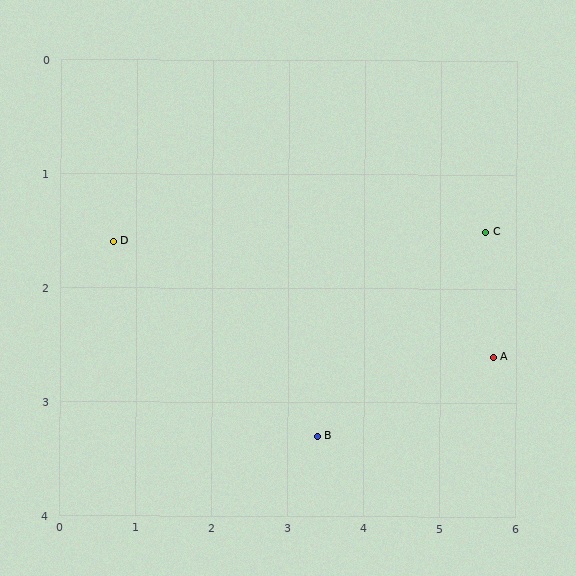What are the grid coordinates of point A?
Point A is at approximately (5.7, 2.6).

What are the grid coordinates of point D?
Point D is at approximately (0.7, 1.6).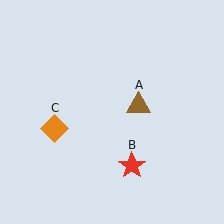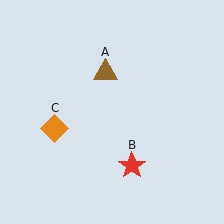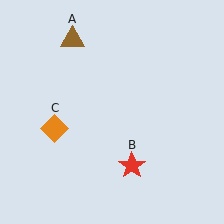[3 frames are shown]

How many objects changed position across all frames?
1 object changed position: brown triangle (object A).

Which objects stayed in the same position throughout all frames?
Red star (object B) and orange diamond (object C) remained stationary.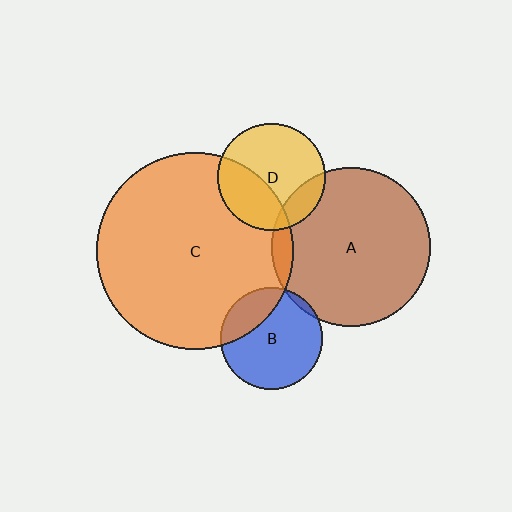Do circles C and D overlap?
Yes.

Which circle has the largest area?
Circle C (orange).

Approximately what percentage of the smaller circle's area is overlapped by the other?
Approximately 35%.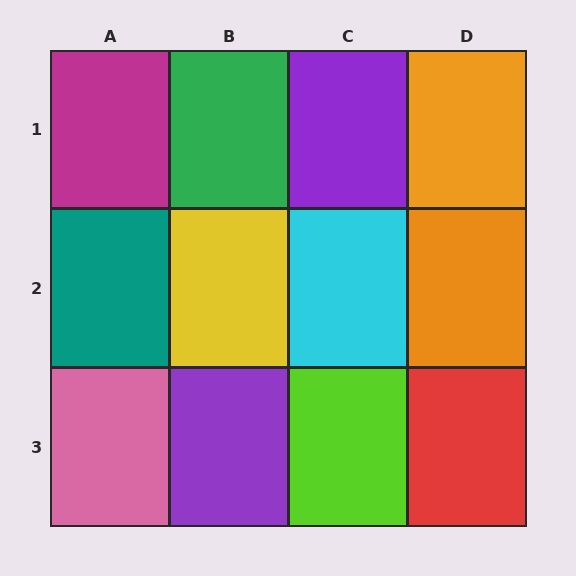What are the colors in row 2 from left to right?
Teal, yellow, cyan, orange.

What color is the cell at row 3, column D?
Red.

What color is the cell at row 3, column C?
Lime.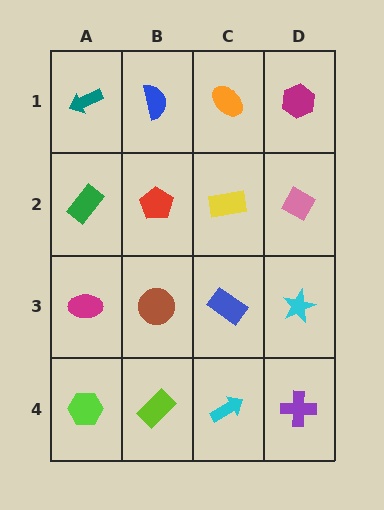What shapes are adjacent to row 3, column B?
A red pentagon (row 2, column B), a lime rectangle (row 4, column B), a magenta ellipse (row 3, column A), a blue rectangle (row 3, column C).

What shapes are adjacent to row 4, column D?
A cyan star (row 3, column D), a cyan arrow (row 4, column C).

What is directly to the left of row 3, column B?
A magenta ellipse.